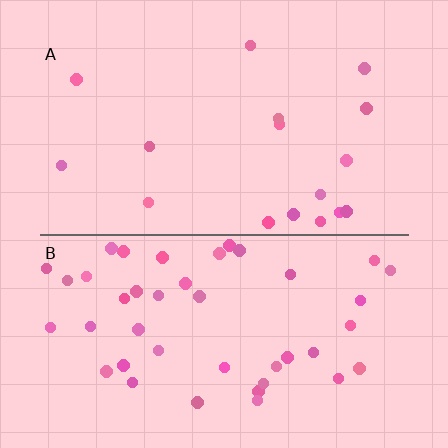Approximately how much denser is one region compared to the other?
Approximately 2.5× — region B over region A.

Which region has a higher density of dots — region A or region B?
B (the bottom).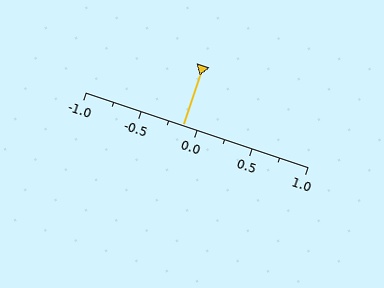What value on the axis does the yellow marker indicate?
The marker indicates approximately -0.12.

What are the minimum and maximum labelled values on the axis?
The axis runs from -1.0 to 1.0.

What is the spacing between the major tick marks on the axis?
The major ticks are spaced 0.5 apart.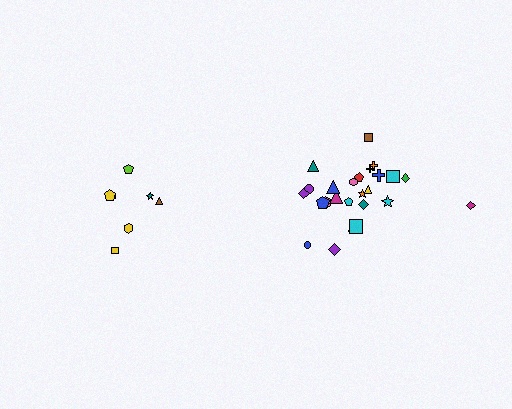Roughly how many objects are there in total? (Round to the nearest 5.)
Roughly 30 objects in total.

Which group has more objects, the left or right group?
The right group.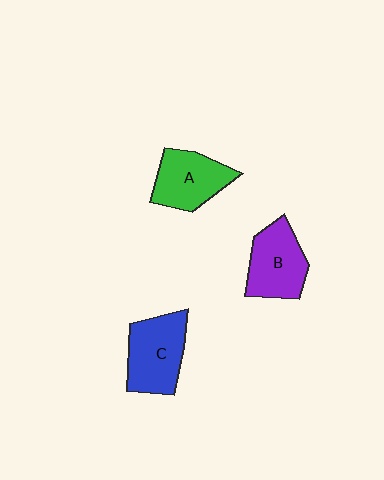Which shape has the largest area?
Shape C (blue).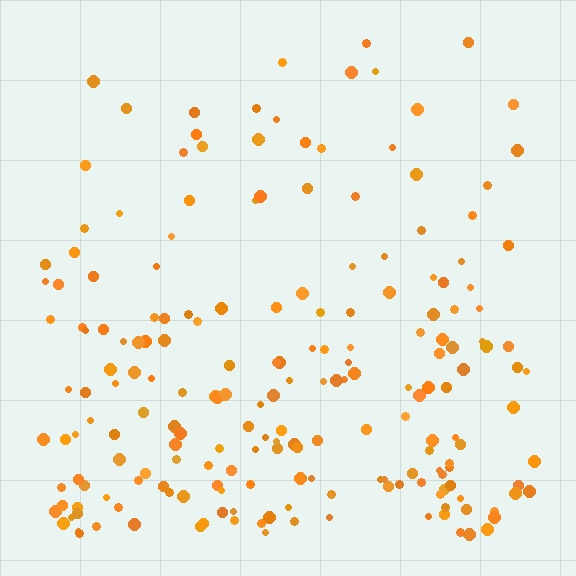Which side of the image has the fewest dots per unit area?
The top.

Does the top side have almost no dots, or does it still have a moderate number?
Still a moderate number, just noticeably fewer than the bottom.